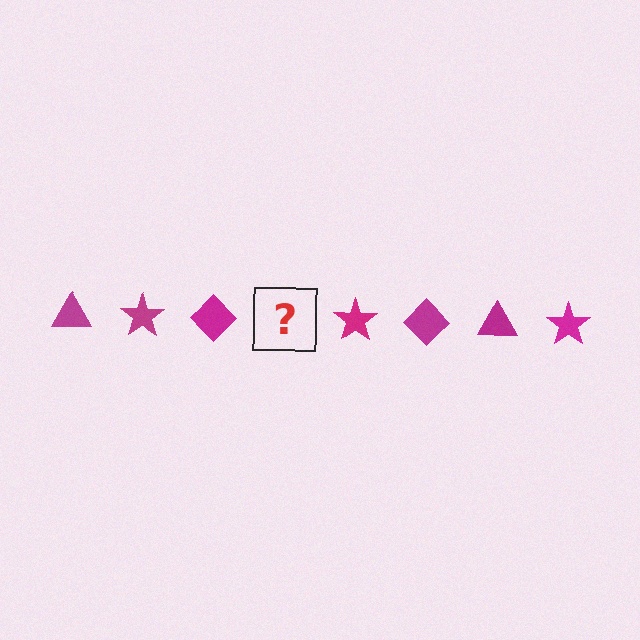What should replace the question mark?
The question mark should be replaced with a magenta triangle.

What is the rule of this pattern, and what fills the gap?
The rule is that the pattern cycles through triangle, star, diamond shapes in magenta. The gap should be filled with a magenta triangle.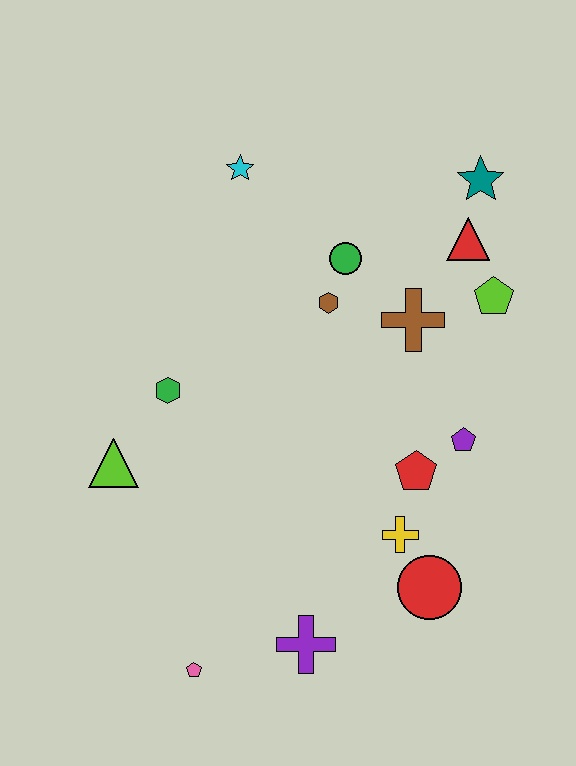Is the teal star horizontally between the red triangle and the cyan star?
No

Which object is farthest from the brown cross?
The pink pentagon is farthest from the brown cross.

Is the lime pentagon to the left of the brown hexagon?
No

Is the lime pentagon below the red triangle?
Yes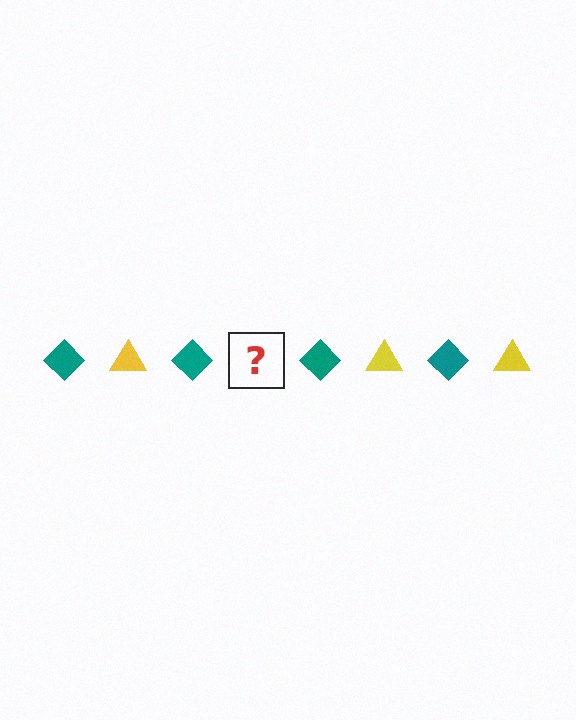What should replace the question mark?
The question mark should be replaced with a yellow triangle.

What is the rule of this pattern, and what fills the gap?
The rule is that the pattern alternates between teal diamond and yellow triangle. The gap should be filled with a yellow triangle.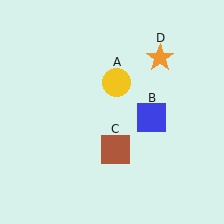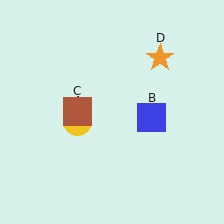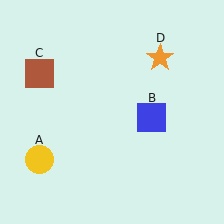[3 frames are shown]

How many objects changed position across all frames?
2 objects changed position: yellow circle (object A), brown square (object C).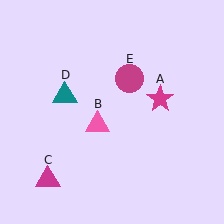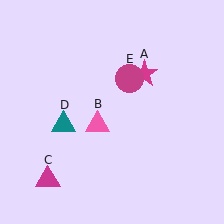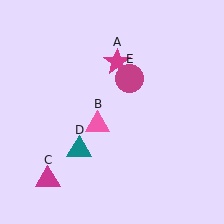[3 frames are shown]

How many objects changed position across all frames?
2 objects changed position: magenta star (object A), teal triangle (object D).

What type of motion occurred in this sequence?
The magenta star (object A), teal triangle (object D) rotated counterclockwise around the center of the scene.